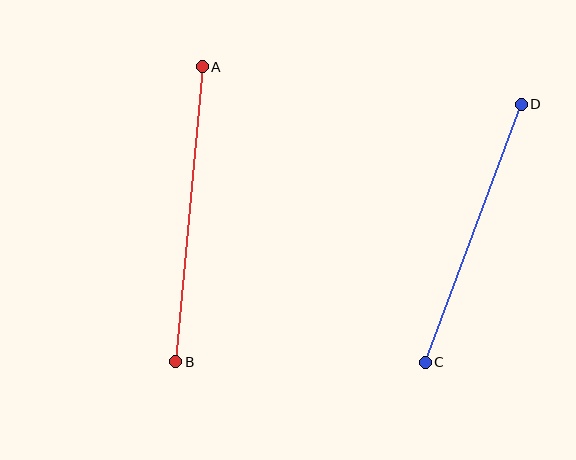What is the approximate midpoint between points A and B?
The midpoint is at approximately (189, 214) pixels.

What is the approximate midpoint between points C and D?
The midpoint is at approximately (473, 233) pixels.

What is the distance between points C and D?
The distance is approximately 275 pixels.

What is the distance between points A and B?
The distance is approximately 296 pixels.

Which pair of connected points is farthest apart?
Points A and B are farthest apart.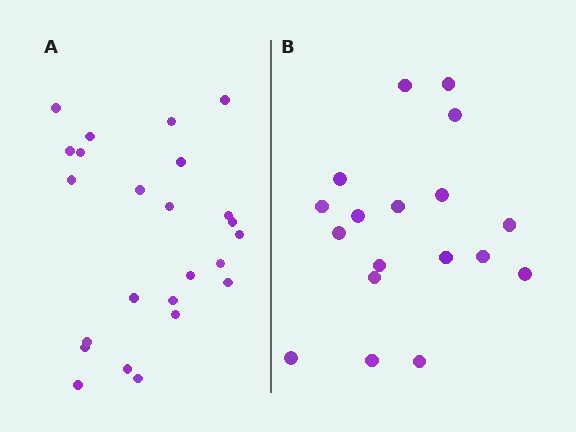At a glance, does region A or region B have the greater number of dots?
Region A (the left region) has more dots.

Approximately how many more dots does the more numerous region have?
Region A has about 6 more dots than region B.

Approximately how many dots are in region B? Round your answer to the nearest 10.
About 20 dots. (The exact count is 18, which rounds to 20.)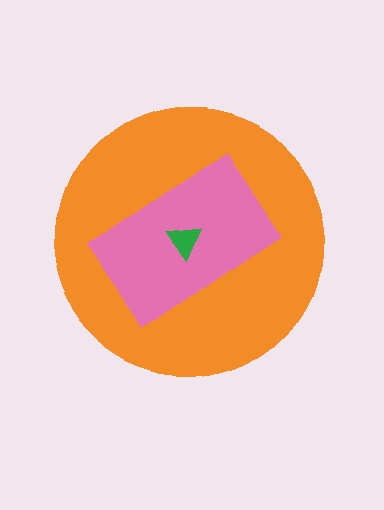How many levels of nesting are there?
3.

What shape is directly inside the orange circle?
The pink rectangle.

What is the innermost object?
The green triangle.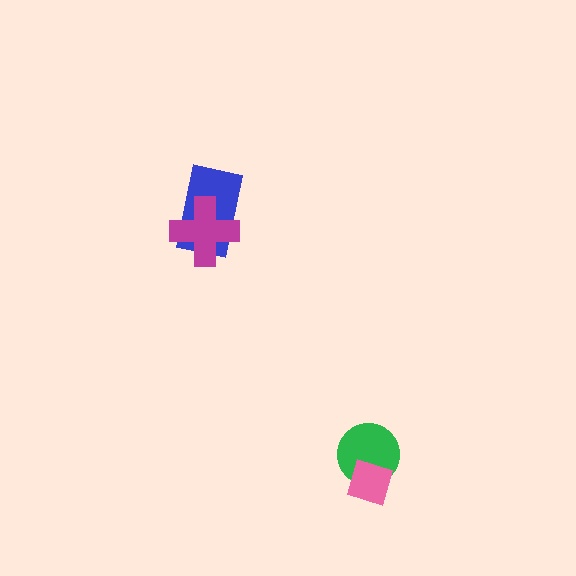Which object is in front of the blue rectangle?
The magenta cross is in front of the blue rectangle.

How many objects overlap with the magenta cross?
1 object overlaps with the magenta cross.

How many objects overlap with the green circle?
1 object overlaps with the green circle.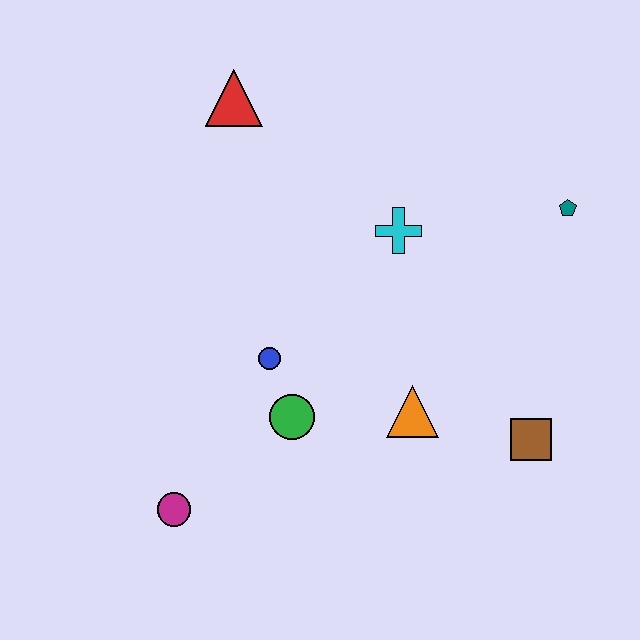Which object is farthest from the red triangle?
The brown square is farthest from the red triangle.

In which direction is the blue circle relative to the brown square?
The blue circle is to the left of the brown square.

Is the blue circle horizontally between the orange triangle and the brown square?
No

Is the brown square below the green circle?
Yes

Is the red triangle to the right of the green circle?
No